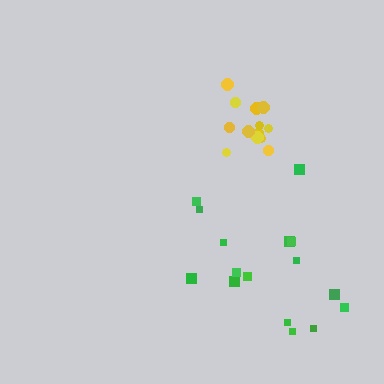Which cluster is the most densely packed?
Yellow.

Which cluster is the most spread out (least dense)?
Green.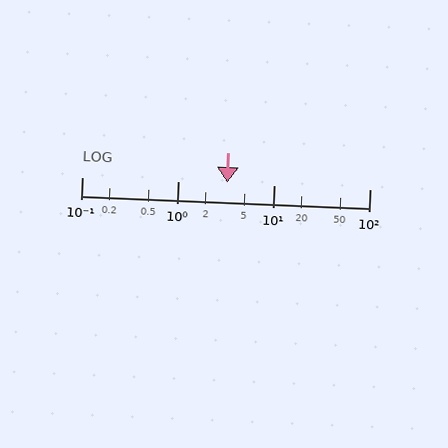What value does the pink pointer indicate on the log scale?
The pointer indicates approximately 3.3.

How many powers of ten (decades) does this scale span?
The scale spans 3 decades, from 0.1 to 100.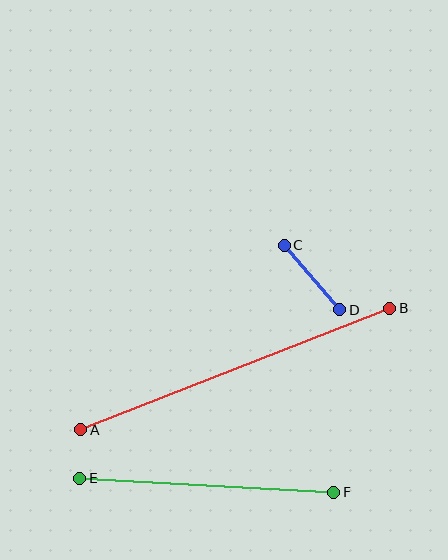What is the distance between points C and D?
The distance is approximately 85 pixels.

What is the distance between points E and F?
The distance is approximately 255 pixels.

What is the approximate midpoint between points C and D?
The midpoint is at approximately (312, 277) pixels.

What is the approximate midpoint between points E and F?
The midpoint is at approximately (207, 485) pixels.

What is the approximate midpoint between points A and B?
The midpoint is at approximately (235, 369) pixels.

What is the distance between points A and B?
The distance is approximately 332 pixels.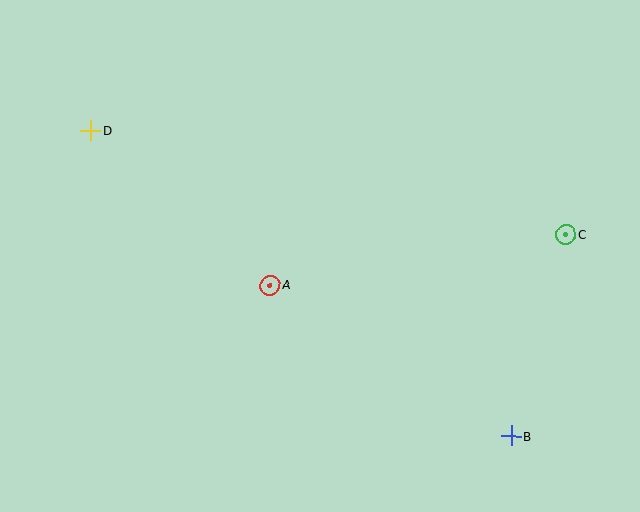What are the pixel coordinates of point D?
Point D is at (91, 131).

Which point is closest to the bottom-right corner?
Point B is closest to the bottom-right corner.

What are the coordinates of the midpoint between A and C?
The midpoint between A and C is at (418, 260).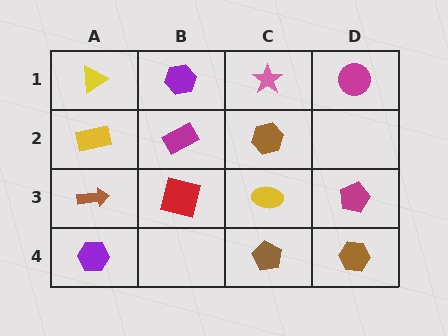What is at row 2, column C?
A brown hexagon.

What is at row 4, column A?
A purple hexagon.